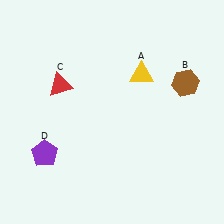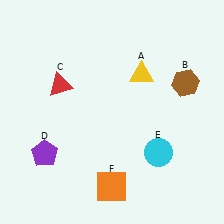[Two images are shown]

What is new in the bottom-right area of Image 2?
A cyan circle (E) was added in the bottom-right area of Image 2.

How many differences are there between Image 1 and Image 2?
There are 2 differences between the two images.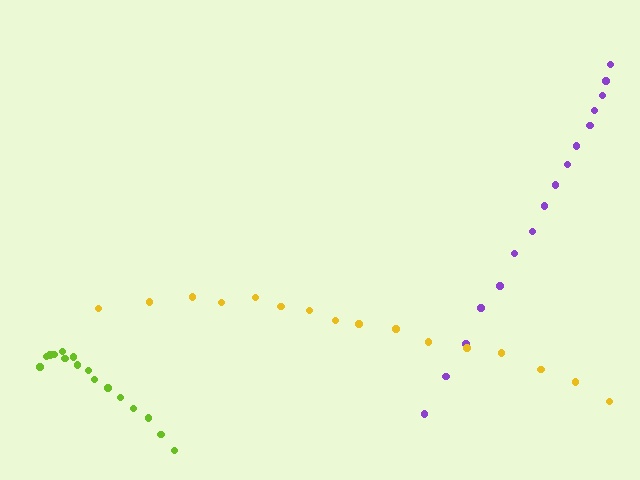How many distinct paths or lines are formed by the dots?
There are 3 distinct paths.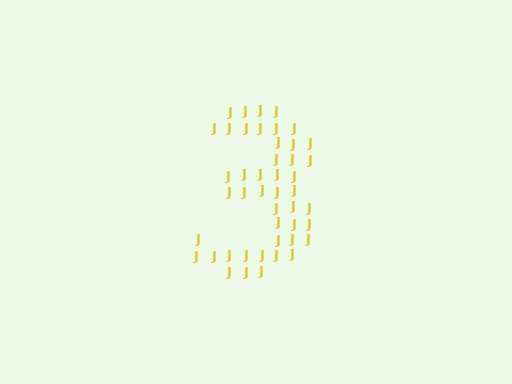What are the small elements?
The small elements are letter J's.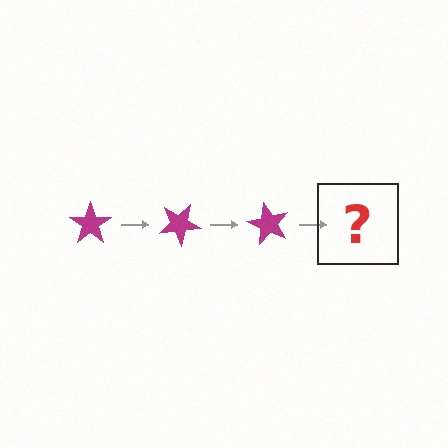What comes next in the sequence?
The next element should be a magenta star rotated 90 degrees.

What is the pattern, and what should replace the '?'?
The pattern is that the star rotates 30 degrees each step. The '?' should be a magenta star rotated 90 degrees.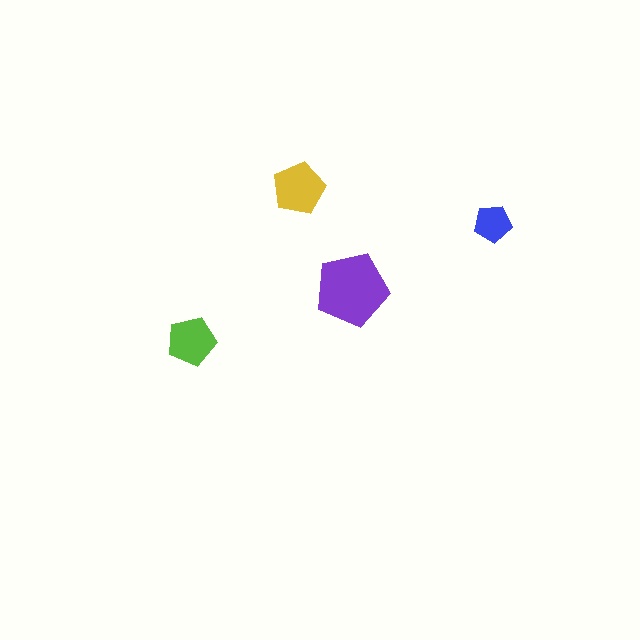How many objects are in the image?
There are 4 objects in the image.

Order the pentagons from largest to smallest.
the purple one, the yellow one, the lime one, the blue one.